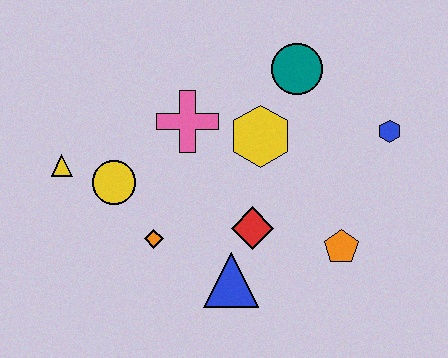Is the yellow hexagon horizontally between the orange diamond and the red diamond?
No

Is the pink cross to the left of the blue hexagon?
Yes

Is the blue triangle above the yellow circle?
No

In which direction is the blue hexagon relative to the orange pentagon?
The blue hexagon is above the orange pentagon.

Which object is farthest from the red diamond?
The yellow triangle is farthest from the red diamond.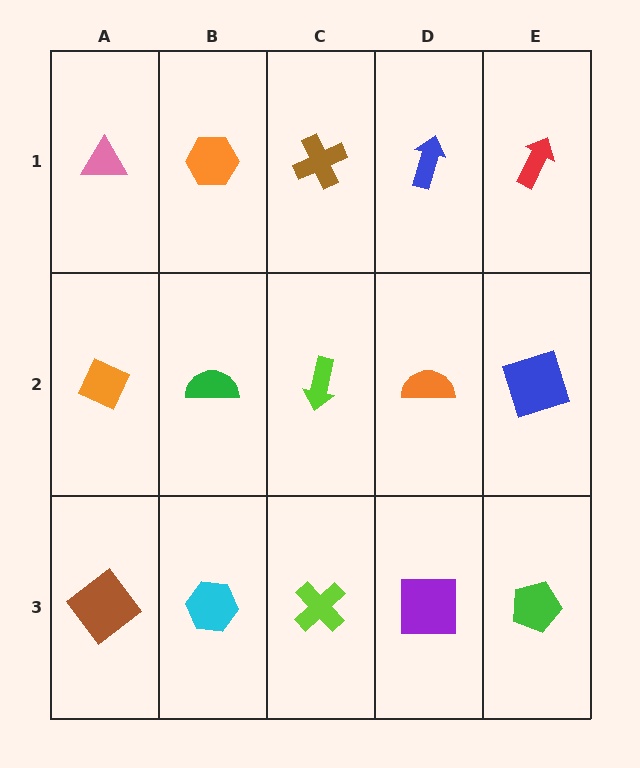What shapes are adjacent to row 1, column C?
A lime arrow (row 2, column C), an orange hexagon (row 1, column B), a blue arrow (row 1, column D).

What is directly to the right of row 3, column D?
A green pentagon.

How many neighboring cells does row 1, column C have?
3.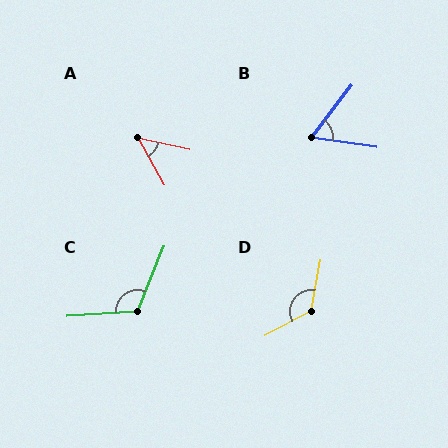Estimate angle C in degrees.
Approximately 115 degrees.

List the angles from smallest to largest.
A (48°), B (61°), C (115°), D (128°).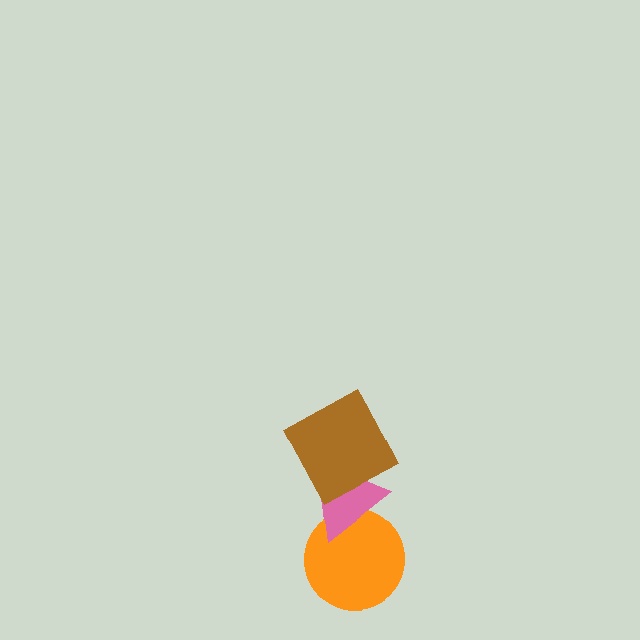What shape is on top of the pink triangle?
The brown square is on top of the pink triangle.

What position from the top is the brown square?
The brown square is 1st from the top.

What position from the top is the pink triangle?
The pink triangle is 2nd from the top.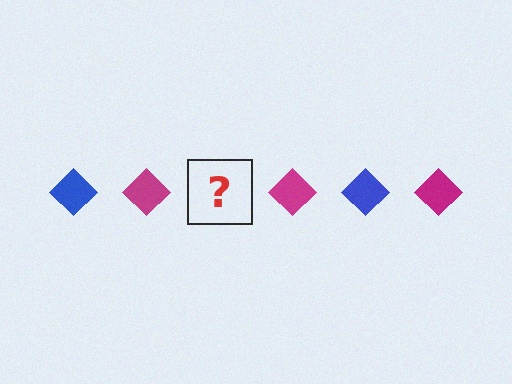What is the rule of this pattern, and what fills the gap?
The rule is that the pattern cycles through blue, magenta diamonds. The gap should be filled with a blue diamond.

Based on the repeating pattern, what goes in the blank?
The blank should be a blue diamond.